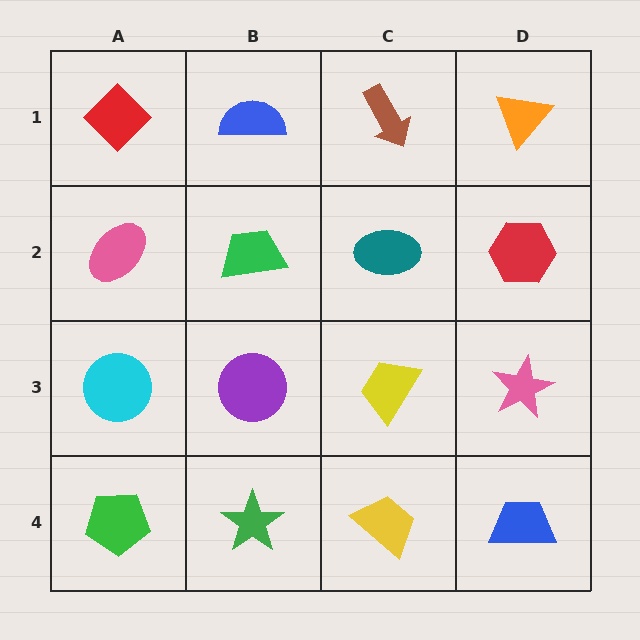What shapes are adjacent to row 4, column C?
A yellow trapezoid (row 3, column C), a green star (row 4, column B), a blue trapezoid (row 4, column D).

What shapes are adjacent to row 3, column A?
A pink ellipse (row 2, column A), a green pentagon (row 4, column A), a purple circle (row 3, column B).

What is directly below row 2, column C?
A yellow trapezoid.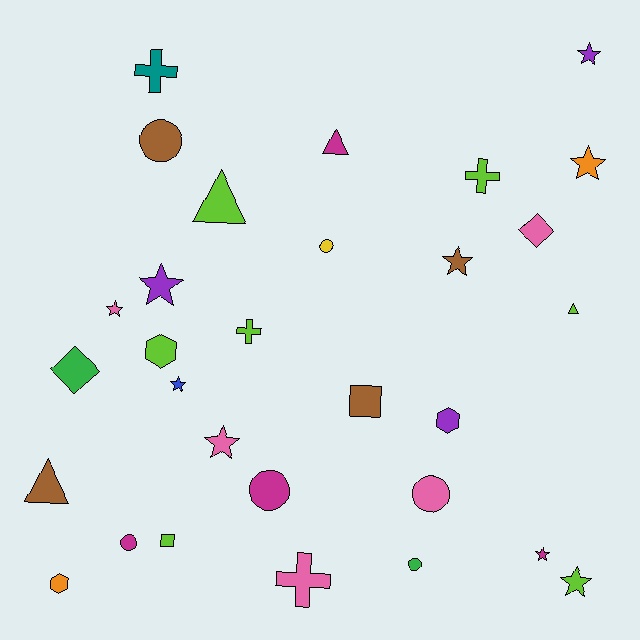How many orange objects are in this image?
There are 2 orange objects.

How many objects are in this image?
There are 30 objects.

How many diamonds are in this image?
There are 2 diamonds.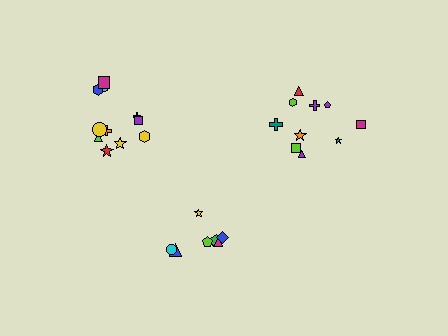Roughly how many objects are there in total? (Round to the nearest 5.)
Roughly 30 objects in total.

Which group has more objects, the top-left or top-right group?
The top-left group.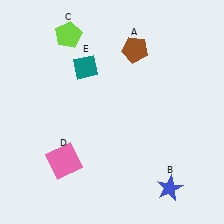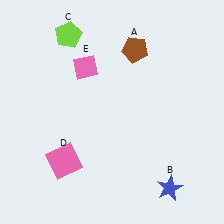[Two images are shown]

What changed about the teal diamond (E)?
In Image 1, E is teal. In Image 2, it changed to pink.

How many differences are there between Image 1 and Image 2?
There is 1 difference between the two images.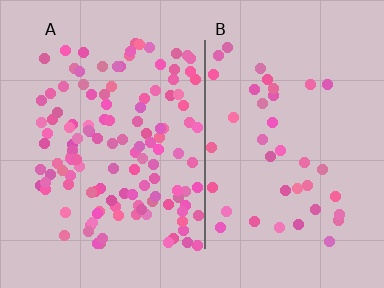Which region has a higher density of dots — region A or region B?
A (the left).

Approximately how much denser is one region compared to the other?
Approximately 3.2× — region A over region B.